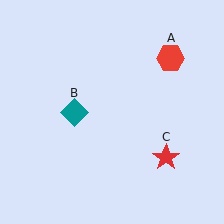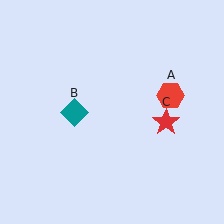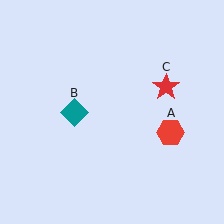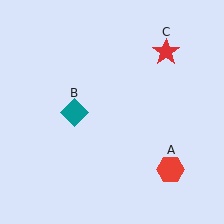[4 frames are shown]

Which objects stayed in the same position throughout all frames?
Teal diamond (object B) remained stationary.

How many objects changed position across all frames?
2 objects changed position: red hexagon (object A), red star (object C).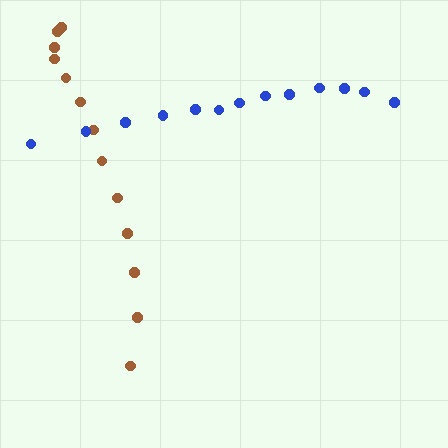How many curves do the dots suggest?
There are 2 distinct paths.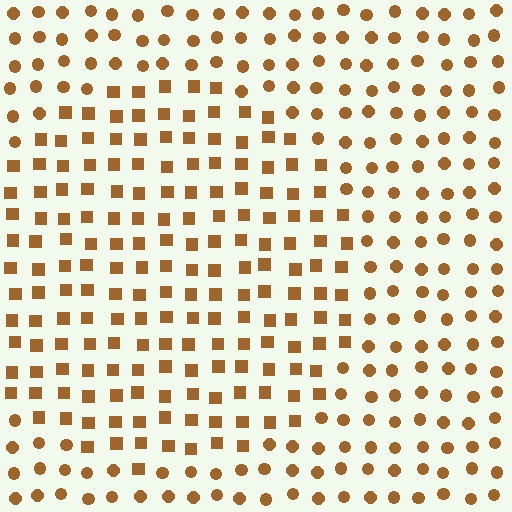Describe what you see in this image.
The image is filled with small brown elements arranged in a uniform grid. A circle-shaped region contains squares, while the surrounding area contains circles. The boundary is defined purely by the change in element shape.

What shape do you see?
I see a circle.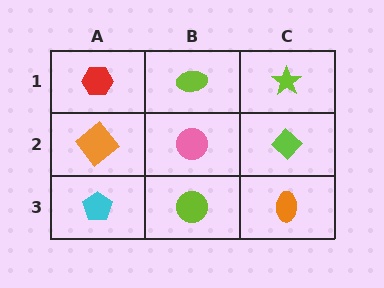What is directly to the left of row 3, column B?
A cyan pentagon.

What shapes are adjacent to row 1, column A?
An orange diamond (row 2, column A), a lime ellipse (row 1, column B).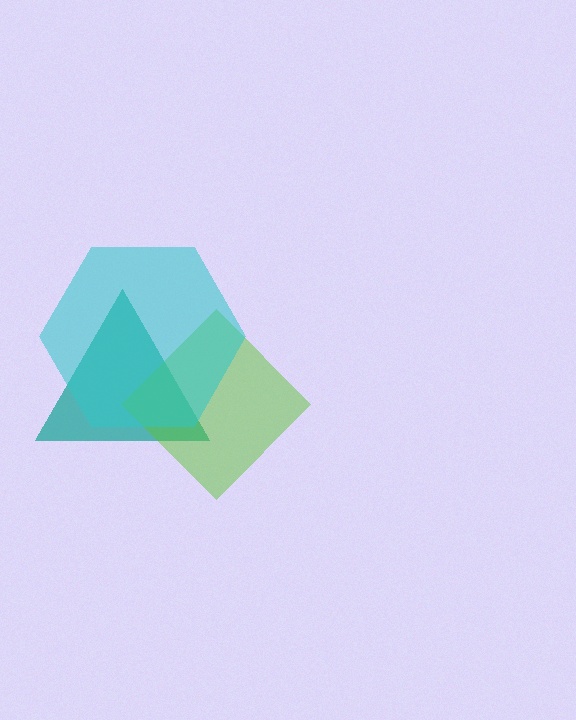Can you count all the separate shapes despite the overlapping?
Yes, there are 3 separate shapes.